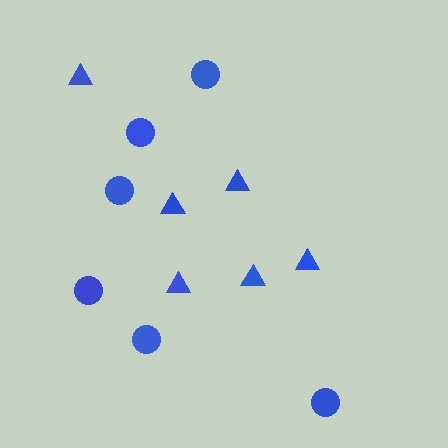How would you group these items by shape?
There are 2 groups: one group of circles (6) and one group of triangles (6).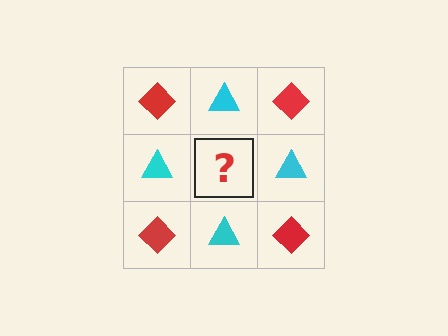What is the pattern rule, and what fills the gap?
The rule is that it alternates red diamond and cyan triangle in a checkerboard pattern. The gap should be filled with a red diamond.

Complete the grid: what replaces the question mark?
The question mark should be replaced with a red diamond.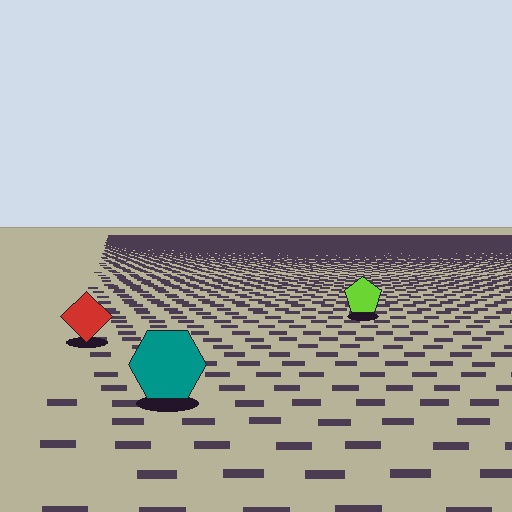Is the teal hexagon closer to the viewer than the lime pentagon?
Yes. The teal hexagon is closer — you can tell from the texture gradient: the ground texture is coarser near it.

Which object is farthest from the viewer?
The lime pentagon is farthest from the viewer. It appears smaller and the ground texture around it is denser.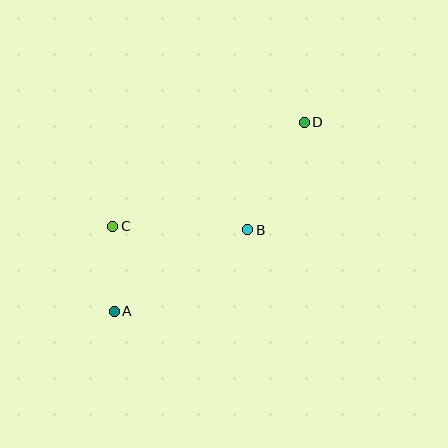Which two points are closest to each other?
Points A and C are closest to each other.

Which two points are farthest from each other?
Points A and D are farthest from each other.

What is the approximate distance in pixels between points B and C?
The distance between B and C is approximately 135 pixels.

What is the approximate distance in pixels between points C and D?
The distance between C and D is approximately 218 pixels.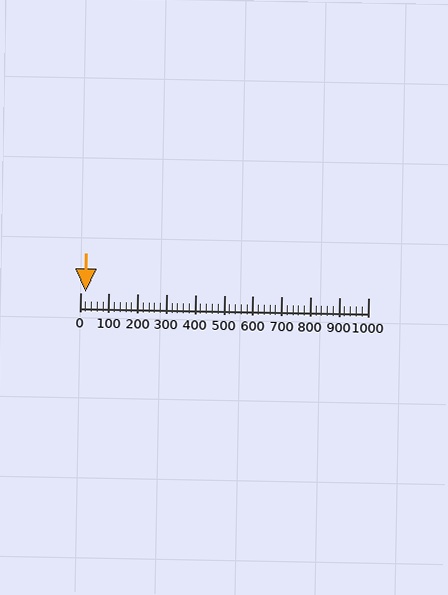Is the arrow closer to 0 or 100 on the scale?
The arrow is closer to 0.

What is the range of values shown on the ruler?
The ruler shows values from 0 to 1000.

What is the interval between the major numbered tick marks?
The major tick marks are spaced 100 units apart.